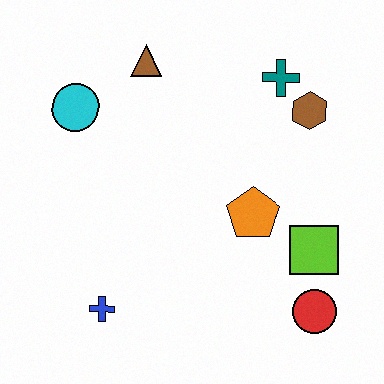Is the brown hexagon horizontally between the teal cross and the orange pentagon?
No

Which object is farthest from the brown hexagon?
The blue cross is farthest from the brown hexagon.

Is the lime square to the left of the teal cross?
No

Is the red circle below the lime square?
Yes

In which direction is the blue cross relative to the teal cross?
The blue cross is below the teal cross.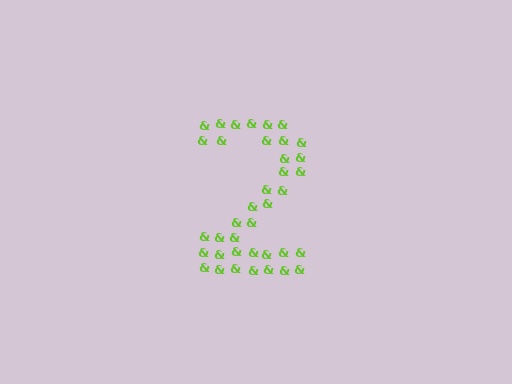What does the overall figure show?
The overall figure shows the digit 2.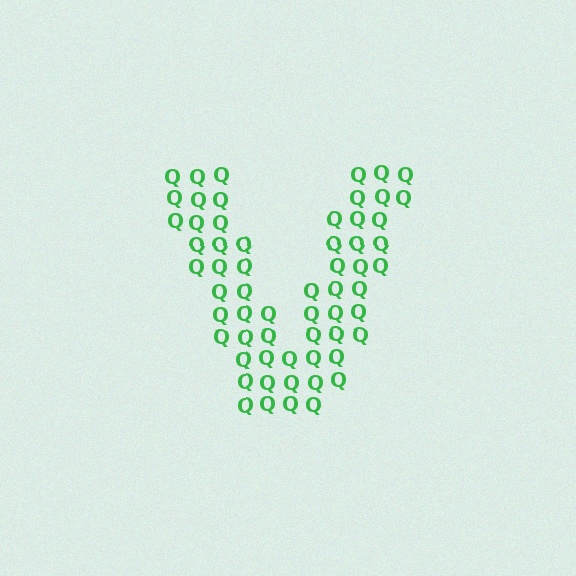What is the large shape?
The large shape is the letter V.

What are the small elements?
The small elements are letter Q's.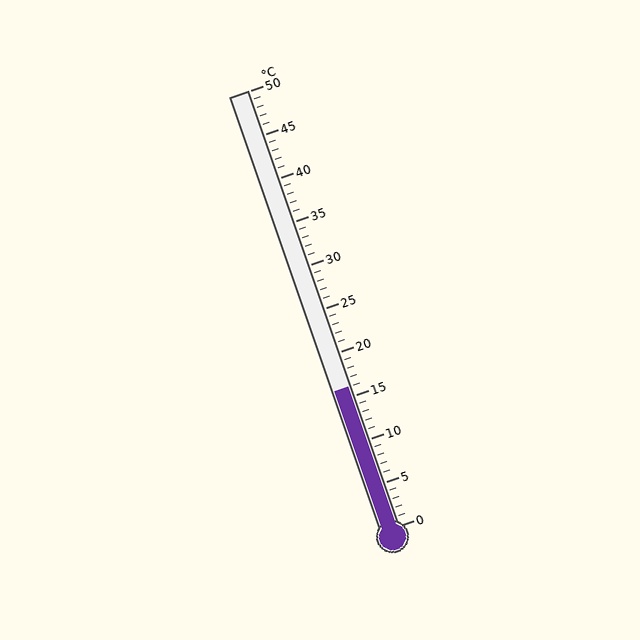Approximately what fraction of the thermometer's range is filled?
The thermometer is filled to approximately 30% of its range.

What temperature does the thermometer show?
The thermometer shows approximately 16°C.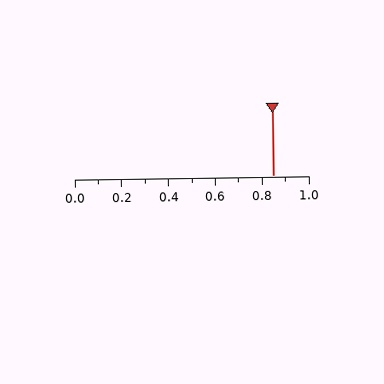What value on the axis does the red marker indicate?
The marker indicates approximately 0.85.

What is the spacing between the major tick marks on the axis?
The major ticks are spaced 0.2 apart.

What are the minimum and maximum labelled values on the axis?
The axis runs from 0.0 to 1.0.